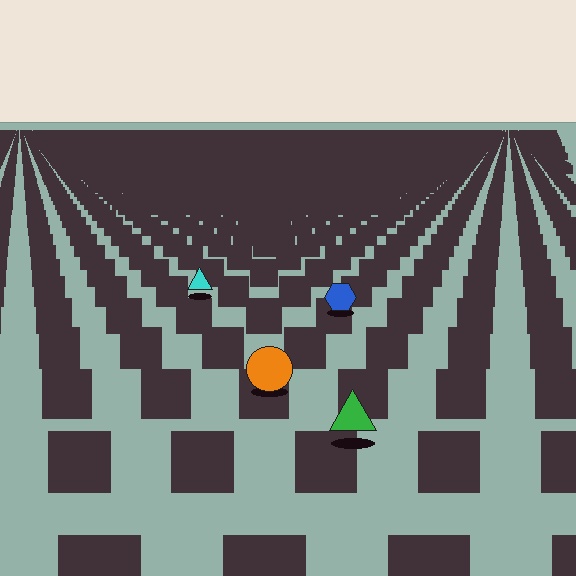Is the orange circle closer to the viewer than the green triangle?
No. The green triangle is closer — you can tell from the texture gradient: the ground texture is coarser near it.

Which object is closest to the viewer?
The green triangle is closest. The texture marks near it are larger and more spread out.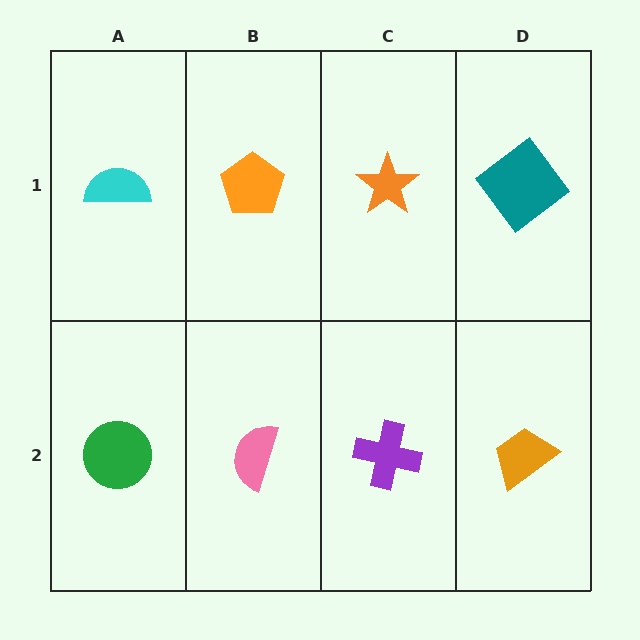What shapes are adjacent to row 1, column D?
An orange trapezoid (row 2, column D), an orange star (row 1, column C).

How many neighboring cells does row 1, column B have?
3.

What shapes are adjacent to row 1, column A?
A green circle (row 2, column A), an orange pentagon (row 1, column B).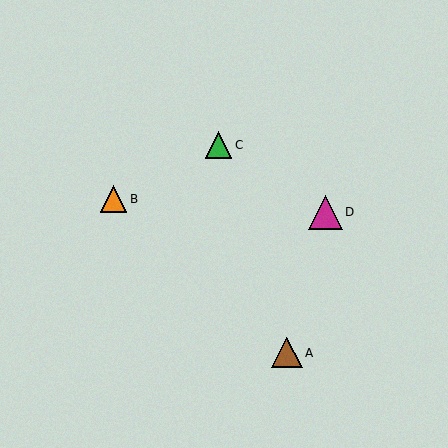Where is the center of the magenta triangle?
The center of the magenta triangle is at (325, 212).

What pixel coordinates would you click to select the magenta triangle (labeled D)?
Click at (325, 212) to select the magenta triangle D.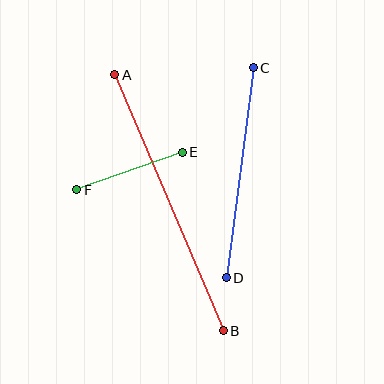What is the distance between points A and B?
The distance is approximately 278 pixels.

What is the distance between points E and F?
The distance is approximately 112 pixels.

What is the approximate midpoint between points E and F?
The midpoint is at approximately (130, 171) pixels.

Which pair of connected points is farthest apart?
Points A and B are farthest apart.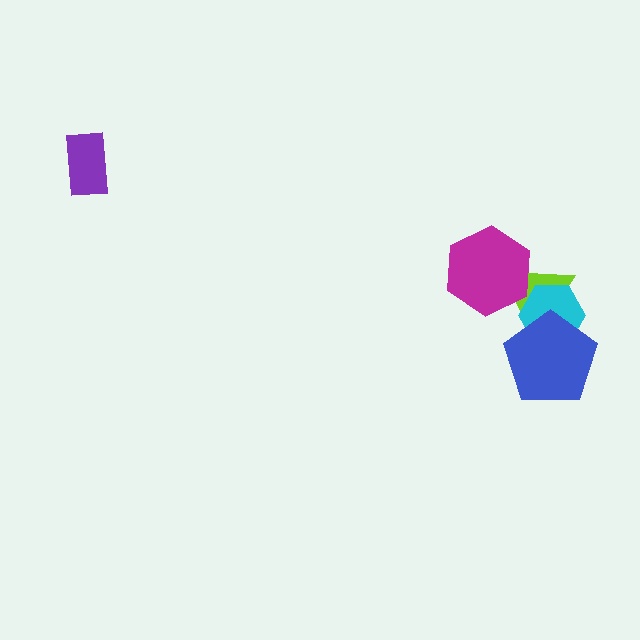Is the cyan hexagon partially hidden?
Yes, it is partially covered by another shape.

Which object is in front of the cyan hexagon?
The blue pentagon is in front of the cyan hexagon.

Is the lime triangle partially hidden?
Yes, it is partially covered by another shape.